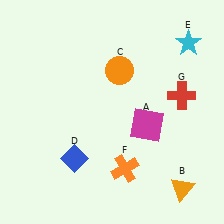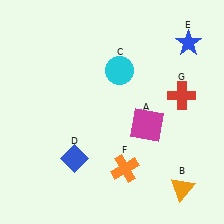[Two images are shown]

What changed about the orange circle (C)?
In Image 1, C is orange. In Image 2, it changed to cyan.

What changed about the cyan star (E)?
In Image 1, E is cyan. In Image 2, it changed to blue.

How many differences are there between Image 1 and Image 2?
There are 2 differences between the two images.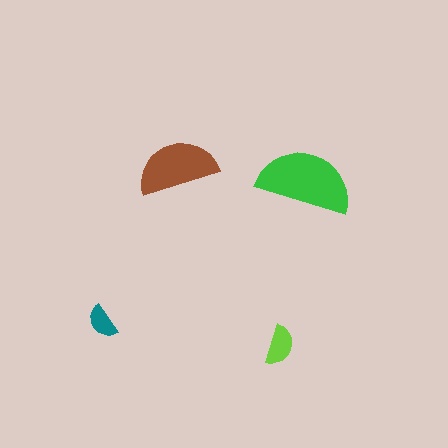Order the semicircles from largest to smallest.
the green one, the brown one, the lime one, the teal one.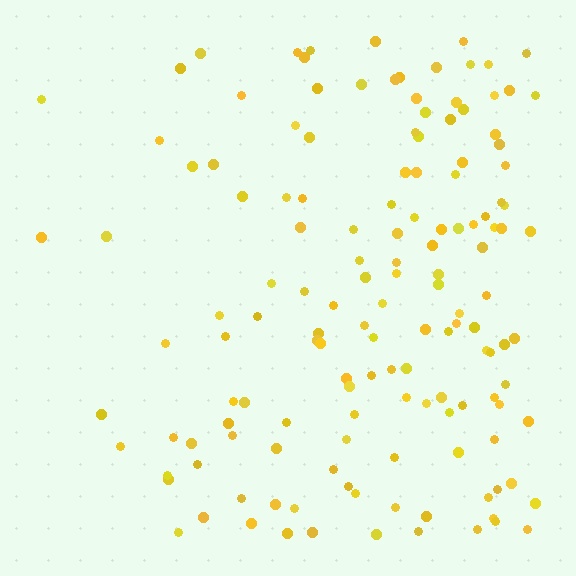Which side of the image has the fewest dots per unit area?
The left.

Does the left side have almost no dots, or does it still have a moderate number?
Still a moderate number, just noticeably fewer than the right.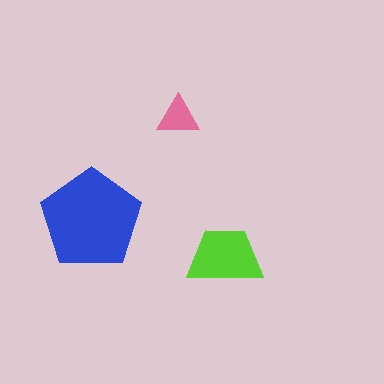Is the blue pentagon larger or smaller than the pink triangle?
Larger.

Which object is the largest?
The blue pentagon.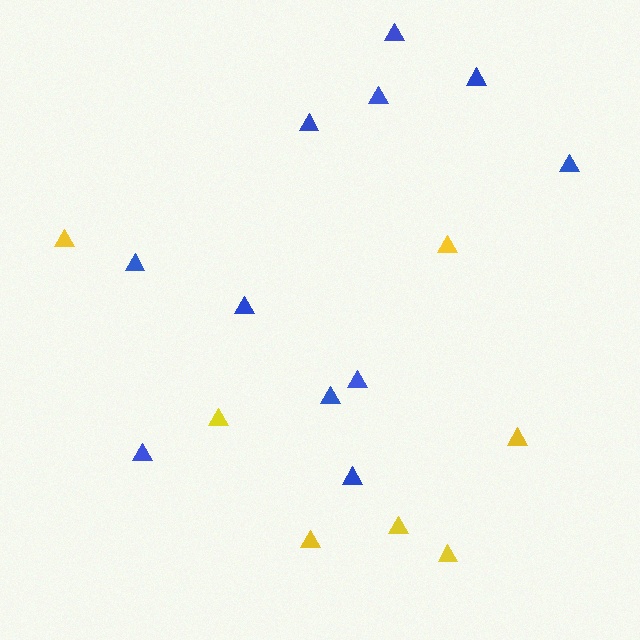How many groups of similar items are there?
There are 2 groups: one group of blue triangles (11) and one group of yellow triangles (7).